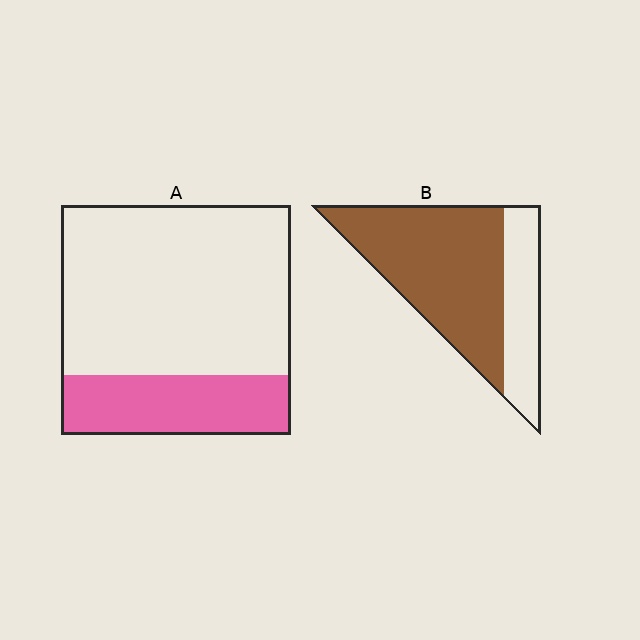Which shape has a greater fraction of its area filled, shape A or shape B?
Shape B.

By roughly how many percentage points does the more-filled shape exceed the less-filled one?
By roughly 45 percentage points (B over A).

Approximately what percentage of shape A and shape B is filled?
A is approximately 25% and B is approximately 70%.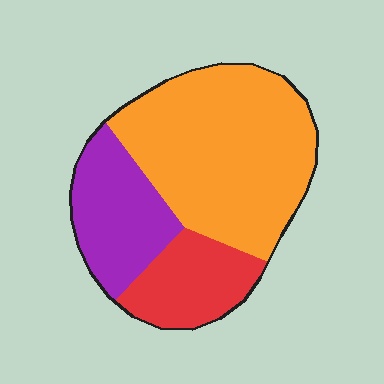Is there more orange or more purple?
Orange.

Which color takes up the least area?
Red, at roughly 20%.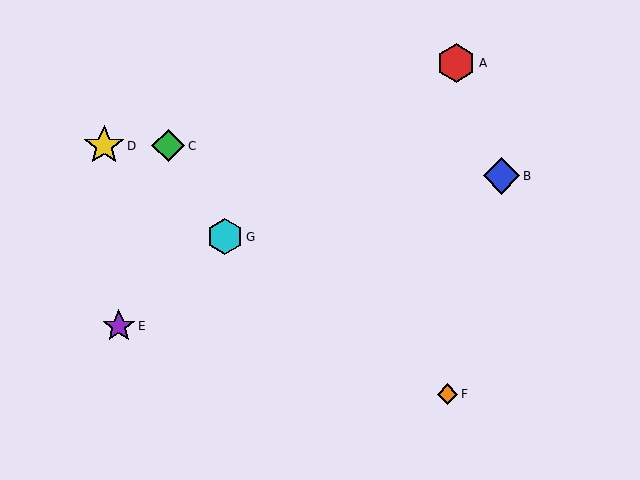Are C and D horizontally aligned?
Yes, both are at y≈146.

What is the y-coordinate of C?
Object C is at y≈146.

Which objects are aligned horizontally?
Objects C, D are aligned horizontally.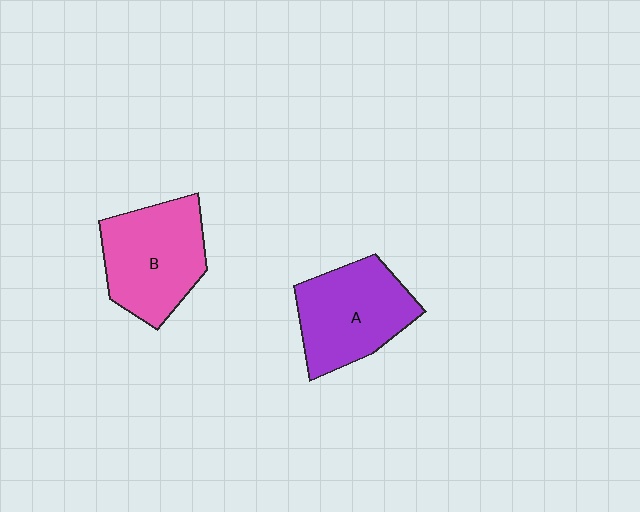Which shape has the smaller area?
Shape A (purple).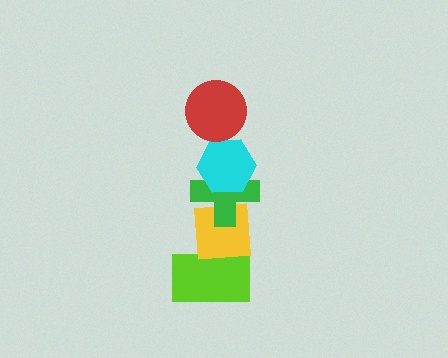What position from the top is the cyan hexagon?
The cyan hexagon is 2nd from the top.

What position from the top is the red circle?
The red circle is 1st from the top.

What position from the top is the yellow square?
The yellow square is 4th from the top.